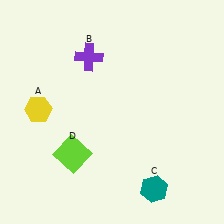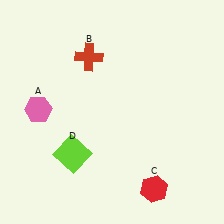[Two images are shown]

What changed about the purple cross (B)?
In Image 1, B is purple. In Image 2, it changed to red.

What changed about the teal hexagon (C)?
In Image 1, C is teal. In Image 2, it changed to red.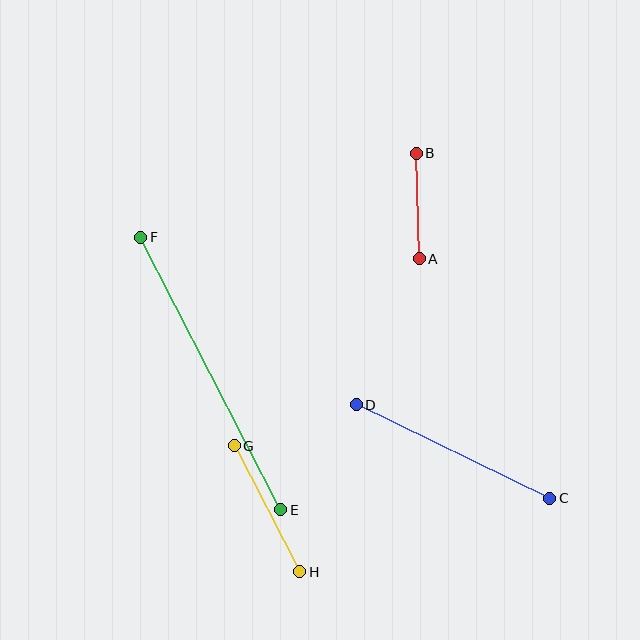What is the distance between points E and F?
The distance is approximately 306 pixels.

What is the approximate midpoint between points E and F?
The midpoint is at approximately (211, 373) pixels.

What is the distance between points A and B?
The distance is approximately 106 pixels.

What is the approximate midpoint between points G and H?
The midpoint is at approximately (267, 509) pixels.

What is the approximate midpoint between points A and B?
The midpoint is at approximately (418, 206) pixels.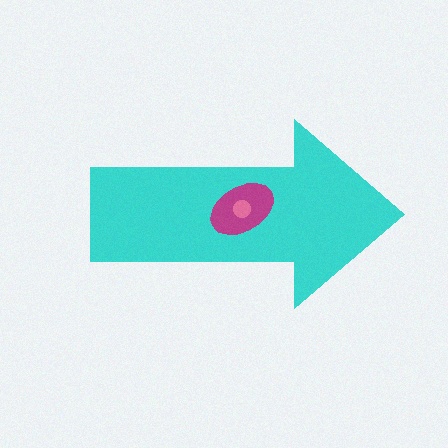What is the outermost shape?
The cyan arrow.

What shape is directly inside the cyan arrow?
The magenta ellipse.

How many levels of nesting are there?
3.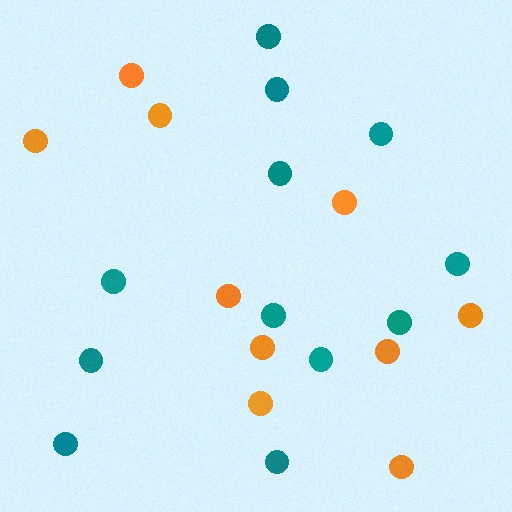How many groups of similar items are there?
There are 2 groups: one group of teal circles (12) and one group of orange circles (10).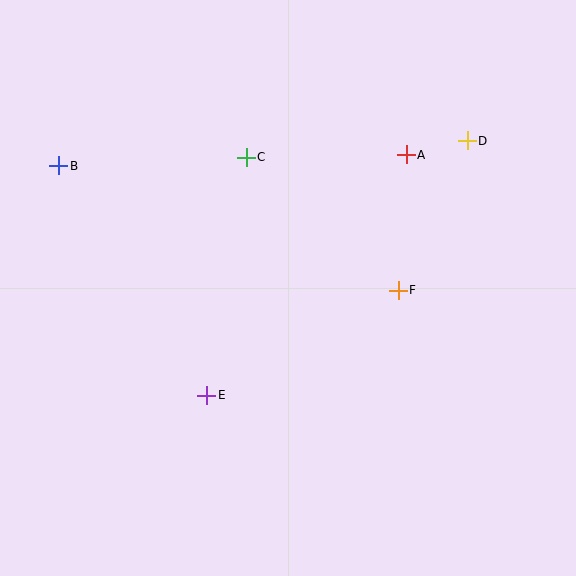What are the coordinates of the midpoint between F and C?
The midpoint between F and C is at (322, 224).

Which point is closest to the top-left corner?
Point B is closest to the top-left corner.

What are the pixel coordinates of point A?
Point A is at (406, 155).